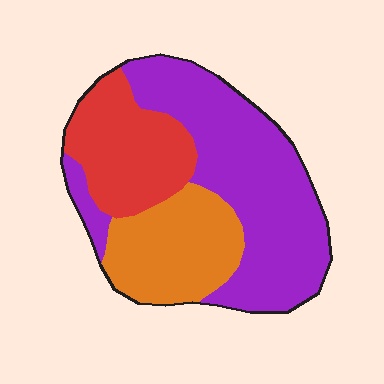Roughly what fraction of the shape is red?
Red takes up between a sixth and a third of the shape.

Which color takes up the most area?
Purple, at roughly 50%.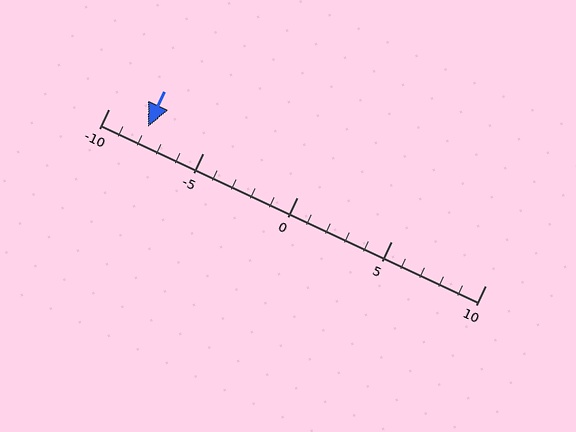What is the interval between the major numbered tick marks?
The major tick marks are spaced 5 units apart.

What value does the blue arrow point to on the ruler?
The blue arrow points to approximately -8.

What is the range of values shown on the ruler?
The ruler shows values from -10 to 10.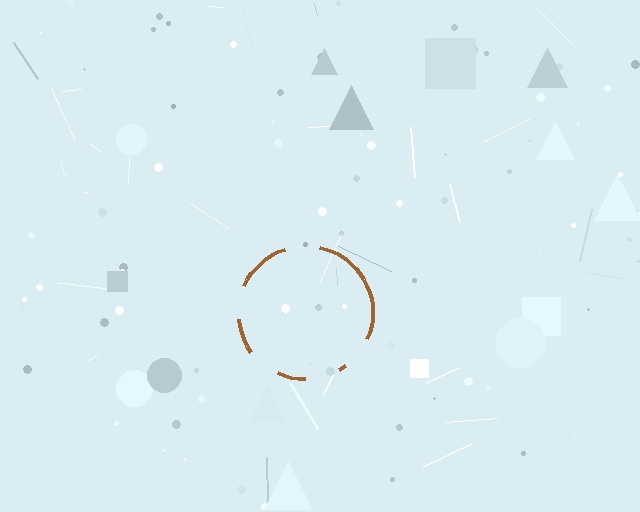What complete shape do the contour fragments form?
The contour fragments form a circle.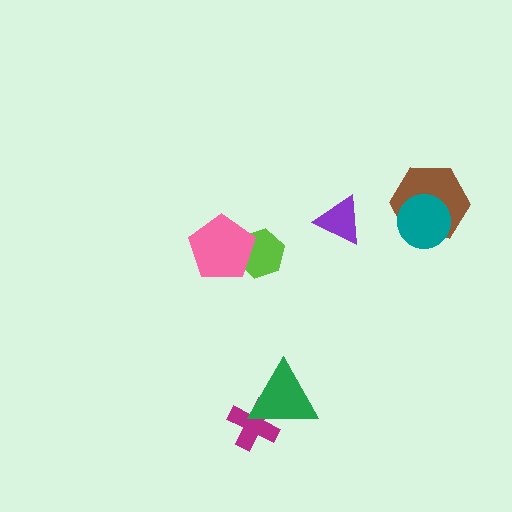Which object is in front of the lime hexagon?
The pink pentagon is in front of the lime hexagon.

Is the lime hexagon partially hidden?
Yes, it is partially covered by another shape.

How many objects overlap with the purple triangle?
0 objects overlap with the purple triangle.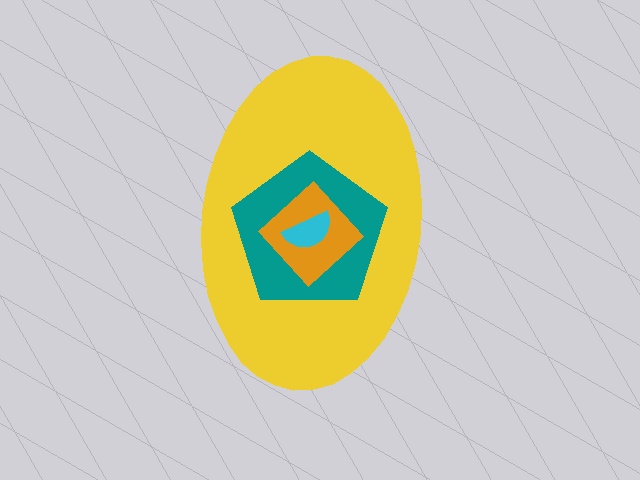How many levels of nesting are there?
4.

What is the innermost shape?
The cyan semicircle.